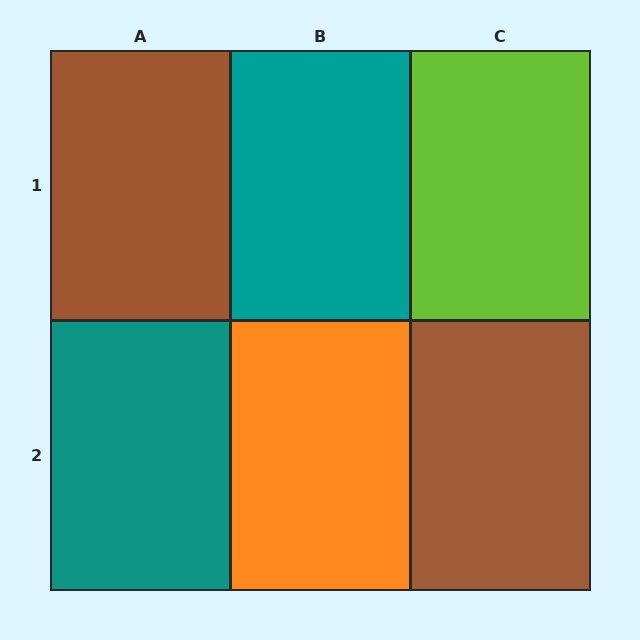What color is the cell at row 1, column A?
Brown.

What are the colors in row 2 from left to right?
Teal, orange, brown.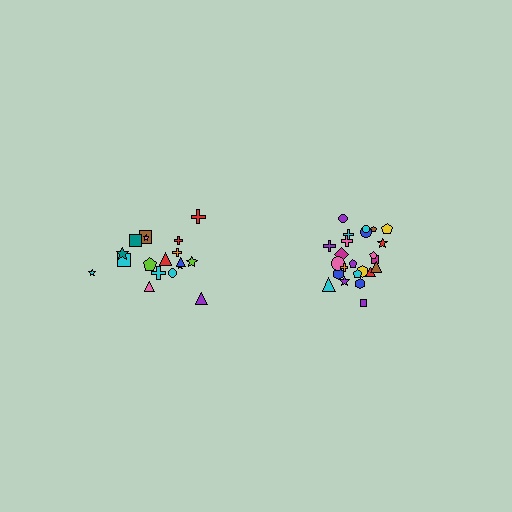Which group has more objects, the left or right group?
The right group.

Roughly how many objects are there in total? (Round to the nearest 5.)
Roughly 45 objects in total.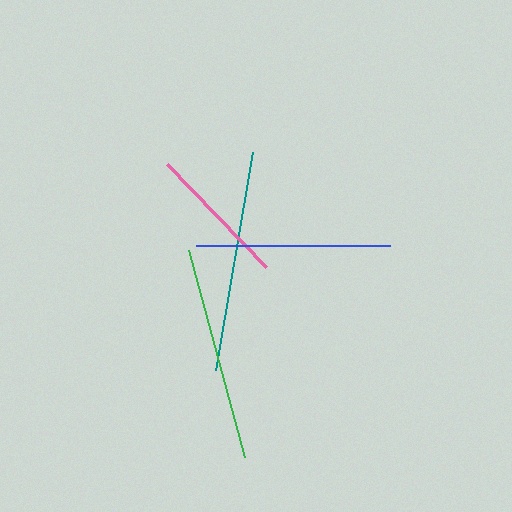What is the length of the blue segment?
The blue segment is approximately 194 pixels long.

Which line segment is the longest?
The teal line is the longest at approximately 221 pixels.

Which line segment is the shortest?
The pink line is the shortest at approximately 143 pixels.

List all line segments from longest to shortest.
From longest to shortest: teal, green, blue, pink.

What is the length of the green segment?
The green segment is approximately 215 pixels long.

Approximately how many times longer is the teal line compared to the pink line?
The teal line is approximately 1.5 times the length of the pink line.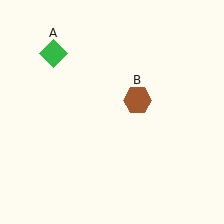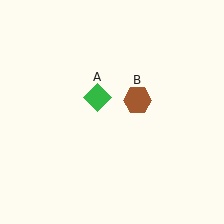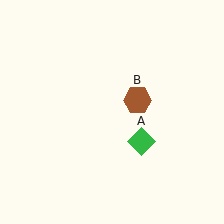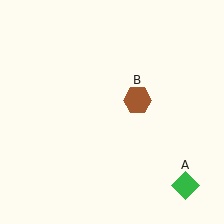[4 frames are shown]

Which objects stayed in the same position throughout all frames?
Brown hexagon (object B) remained stationary.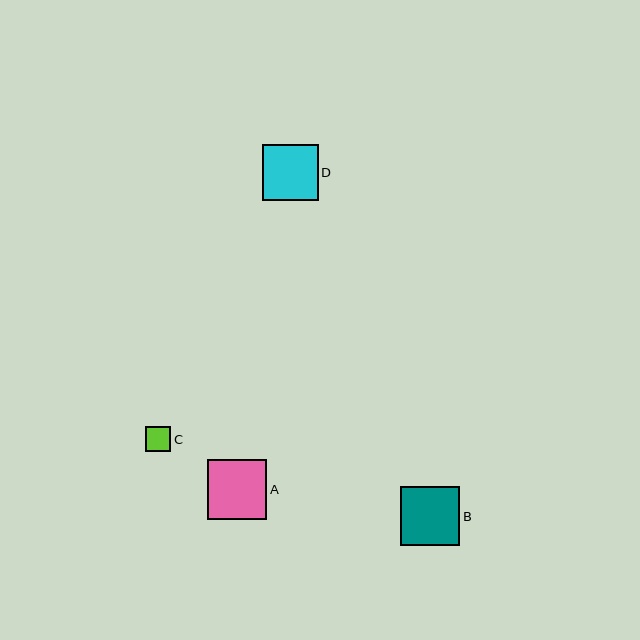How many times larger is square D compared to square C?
Square D is approximately 2.2 times the size of square C.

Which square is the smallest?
Square C is the smallest with a size of approximately 25 pixels.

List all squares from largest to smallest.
From largest to smallest: A, B, D, C.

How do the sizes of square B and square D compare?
Square B and square D are approximately the same size.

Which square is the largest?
Square A is the largest with a size of approximately 60 pixels.